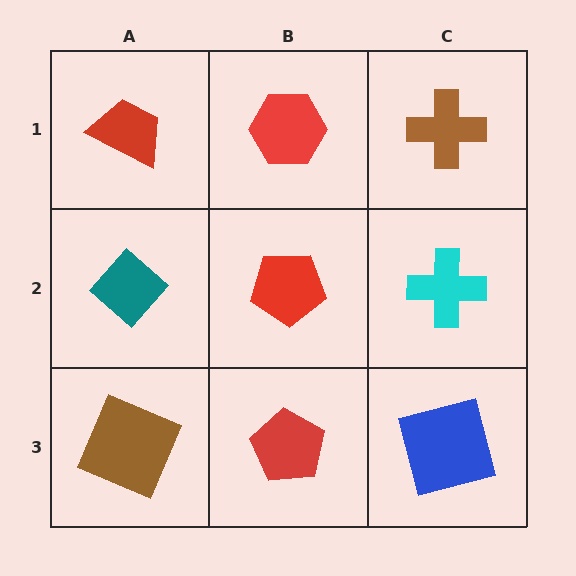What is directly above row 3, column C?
A cyan cross.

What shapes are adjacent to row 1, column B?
A red pentagon (row 2, column B), a red trapezoid (row 1, column A), a brown cross (row 1, column C).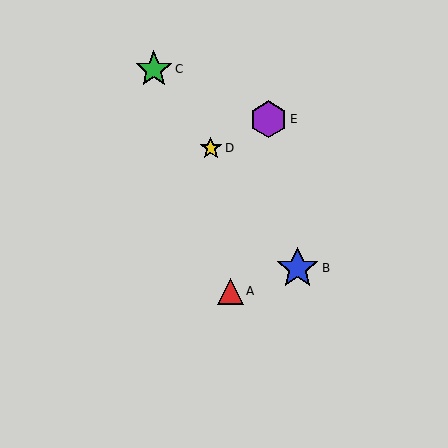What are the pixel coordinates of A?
Object A is at (230, 291).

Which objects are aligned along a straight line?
Objects B, C, D are aligned along a straight line.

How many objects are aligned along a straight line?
3 objects (B, C, D) are aligned along a straight line.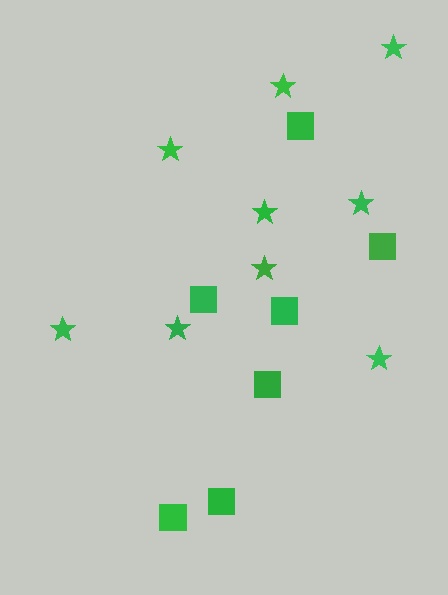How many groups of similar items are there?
There are 2 groups: one group of stars (9) and one group of squares (7).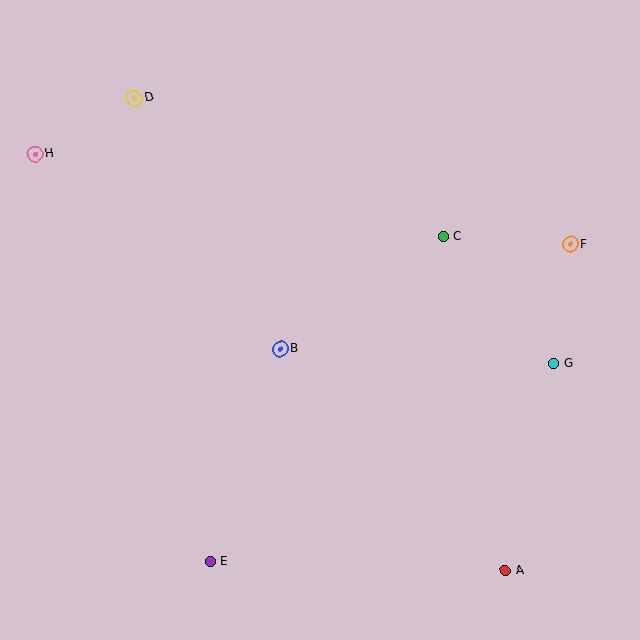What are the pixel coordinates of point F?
Point F is at (571, 244).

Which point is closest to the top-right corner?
Point F is closest to the top-right corner.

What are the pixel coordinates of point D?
Point D is at (134, 98).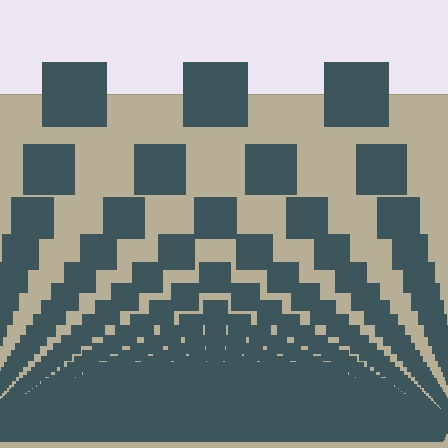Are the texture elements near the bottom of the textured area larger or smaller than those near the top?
Smaller. The gradient is inverted — elements near the bottom are smaller and denser.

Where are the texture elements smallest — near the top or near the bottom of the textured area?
Near the bottom.